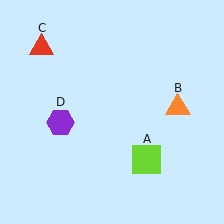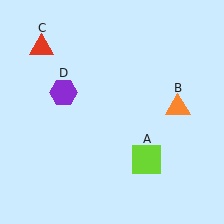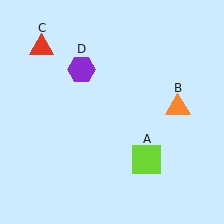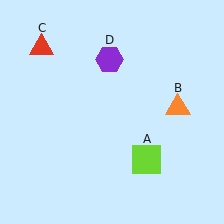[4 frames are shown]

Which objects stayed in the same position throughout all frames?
Lime square (object A) and orange triangle (object B) and red triangle (object C) remained stationary.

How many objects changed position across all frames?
1 object changed position: purple hexagon (object D).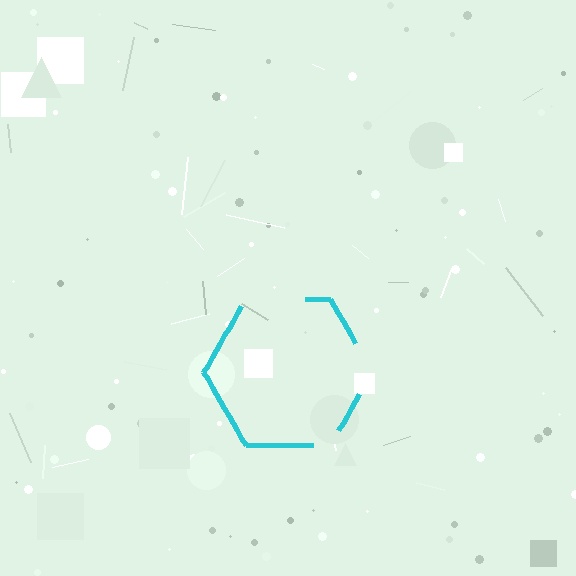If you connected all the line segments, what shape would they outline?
They would outline a hexagon.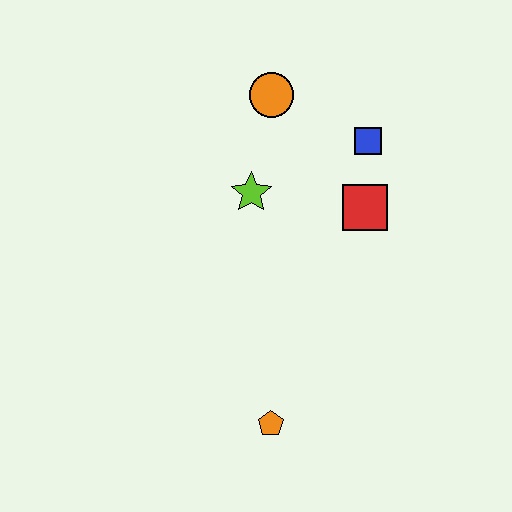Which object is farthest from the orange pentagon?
The orange circle is farthest from the orange pentagon.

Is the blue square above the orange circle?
No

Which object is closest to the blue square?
The red square is closest to the blue square.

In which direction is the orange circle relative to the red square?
The orange circle is above the red square.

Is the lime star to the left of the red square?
Yes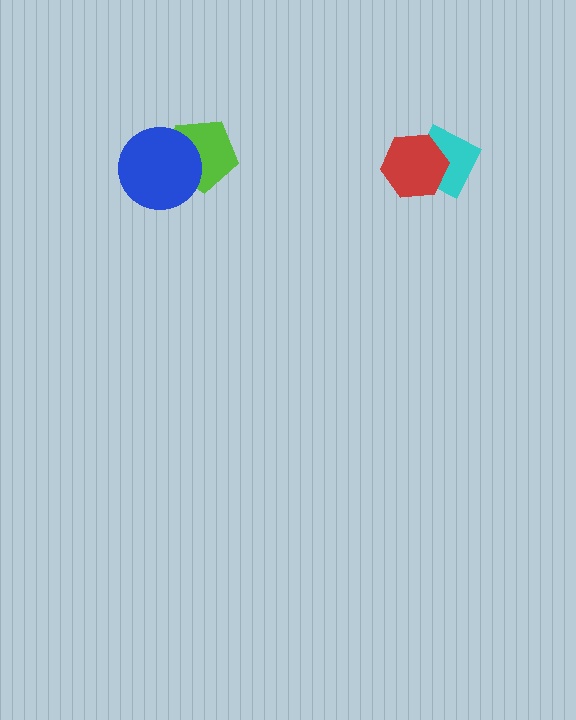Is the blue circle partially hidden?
No, no other shape covers it.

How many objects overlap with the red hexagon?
1 object overlaps with the red hexagon.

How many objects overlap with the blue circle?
1 object overlaps with the blue circle.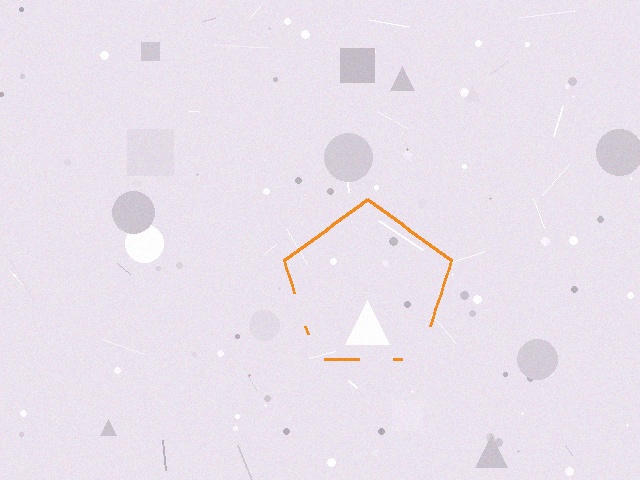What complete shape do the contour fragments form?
The contour fragments form a pentagon.